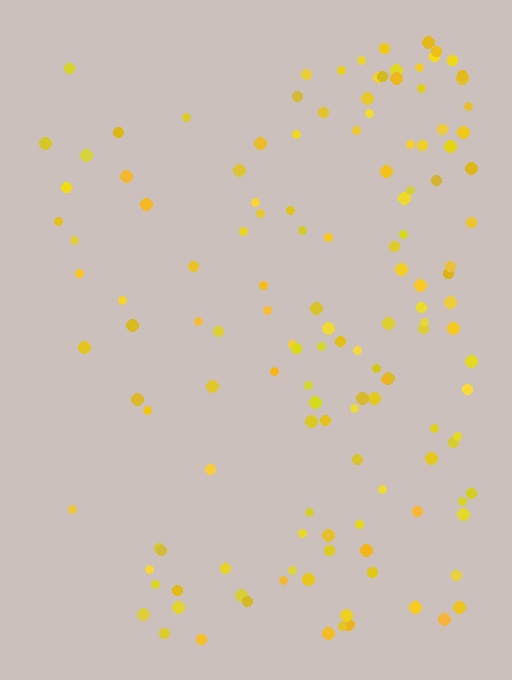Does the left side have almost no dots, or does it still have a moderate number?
Still a moderate number, just noticeably fewer than the right.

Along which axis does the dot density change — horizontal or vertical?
Horizontal.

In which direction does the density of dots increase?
From left to right, with the right side densest.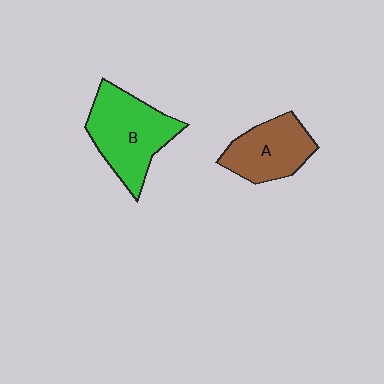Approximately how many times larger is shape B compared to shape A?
Approximately 1.3 times.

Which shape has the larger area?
Shape B (green).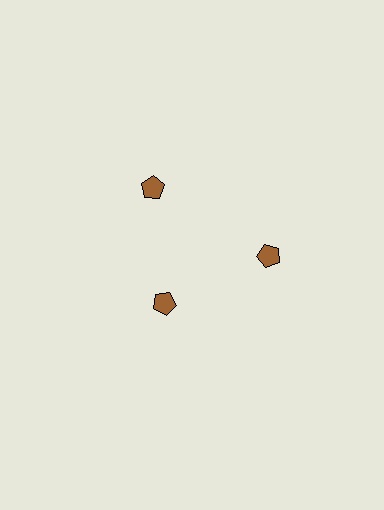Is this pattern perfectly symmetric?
No. The 3 brown pentagons are arranged in a ring, but one element near the 7 o'clock position is pulled inward toward the center, breaking the 3-fold rotational symmetry.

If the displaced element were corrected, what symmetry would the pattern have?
It would have 3-fold rotational symmetry — the pattern would map onto itself every 120 degrees.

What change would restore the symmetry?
The symmetry would be restored by moving it outward, back onto the ring so that all 3 pentagons sit at equal angles and equal distance from the center.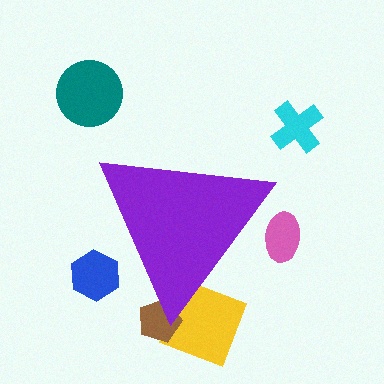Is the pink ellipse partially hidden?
Yes, the pink ellipse is partially hidden behind the purple triangle.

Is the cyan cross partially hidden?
No, the cyan cross is fully visible.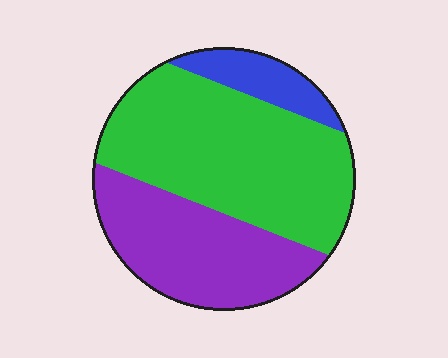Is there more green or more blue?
Green.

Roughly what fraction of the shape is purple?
Purple takes up between a quarter and a half of the shape.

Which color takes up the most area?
Green, at roughly 55%.